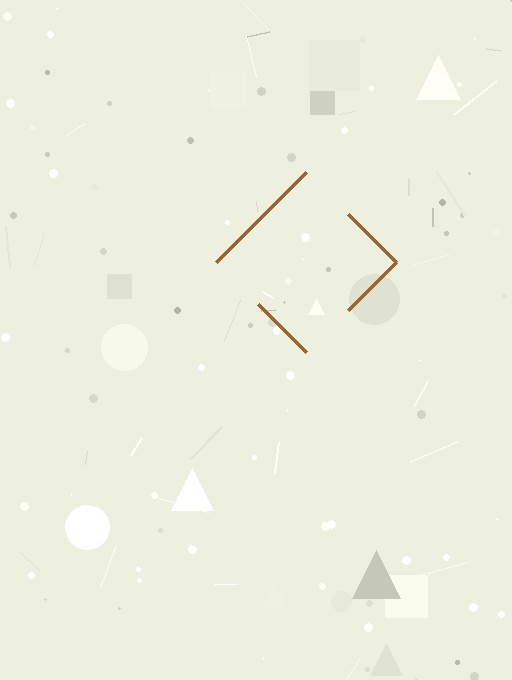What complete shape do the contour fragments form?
The contour fragments form a diamond.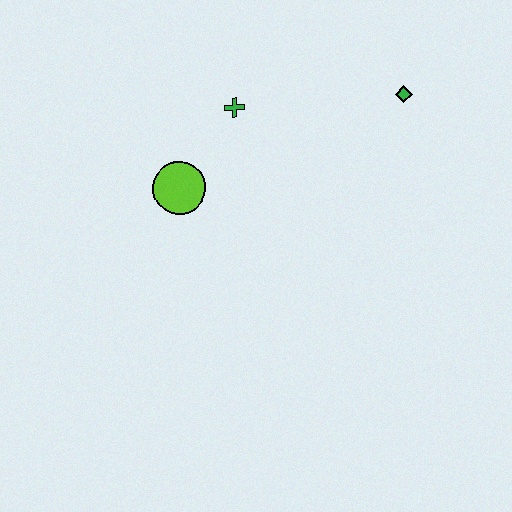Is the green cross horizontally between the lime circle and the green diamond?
Yes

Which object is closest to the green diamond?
The green cross is closest to the green diamond.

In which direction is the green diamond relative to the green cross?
The green diamond is to the right of the green cross.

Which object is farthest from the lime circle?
The green diamond is farthest from the lime circle.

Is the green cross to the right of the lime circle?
Yes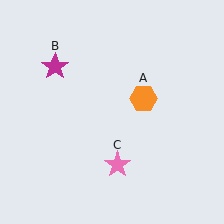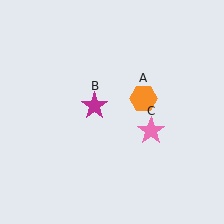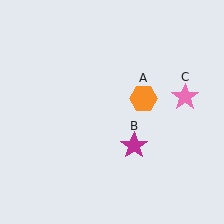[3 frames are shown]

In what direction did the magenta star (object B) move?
The magenta star (object B) moved down and to the right.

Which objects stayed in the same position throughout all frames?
Orange hexagon (object A) remained stationary.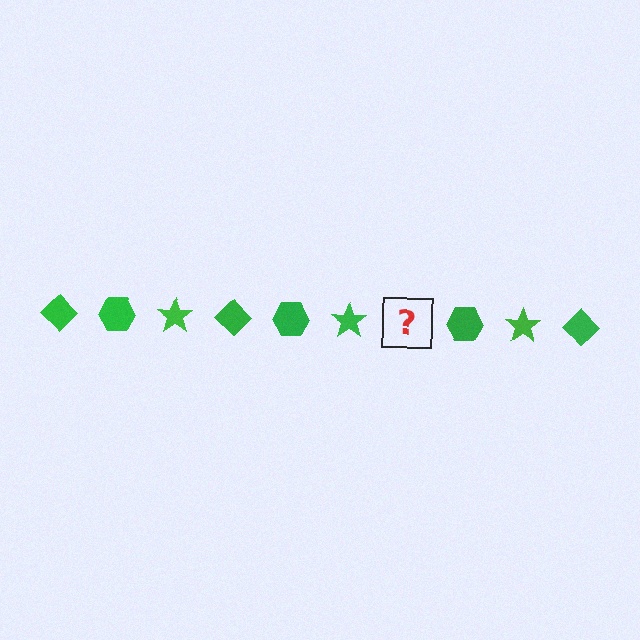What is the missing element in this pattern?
The missing element is a green diamond.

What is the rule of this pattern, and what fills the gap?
The rule is that the pattern cycles through diamond, hexagon, star shapes in green. The gap should be filled with a green diamond.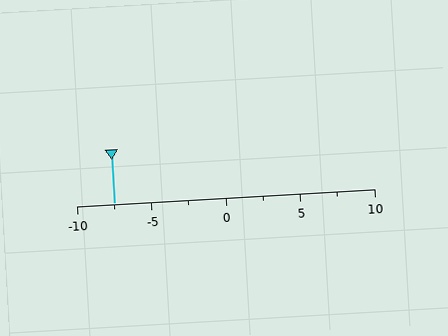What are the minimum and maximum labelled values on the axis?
The axis runs from -10 to 10.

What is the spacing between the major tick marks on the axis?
The major ticks are spaced 5 apart.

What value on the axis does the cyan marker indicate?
The marker indicates approximately -7.5.